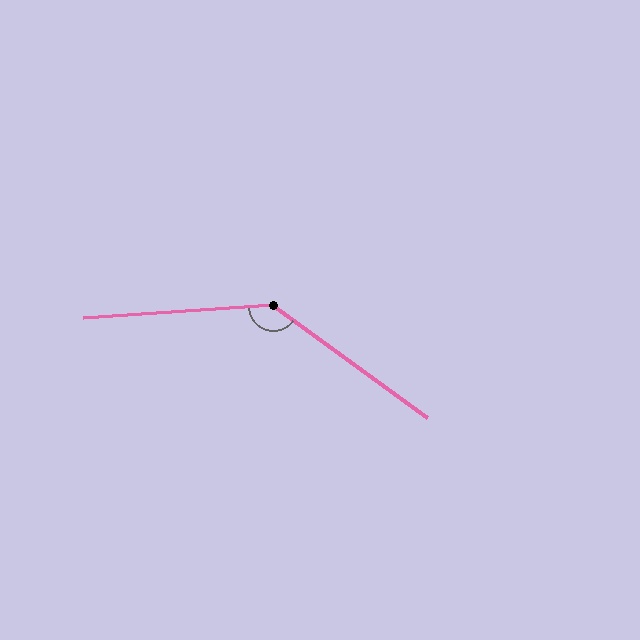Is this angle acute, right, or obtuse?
It is obtuse.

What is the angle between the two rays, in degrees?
Approximately 140 degrees.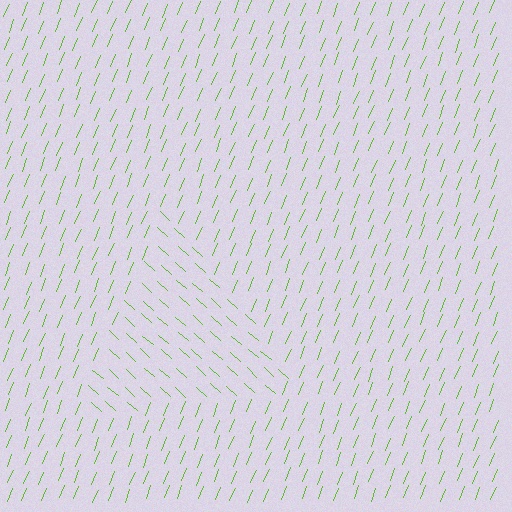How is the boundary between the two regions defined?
The boundary is defined purely by a change in line orientation (approximately 70 degrees difference). All lines are the same color and thickness.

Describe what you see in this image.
The image is filled with small lime line segments. A triangle region in the image has lines oriented differently from the surrounding lines, creating a visible texture boundary.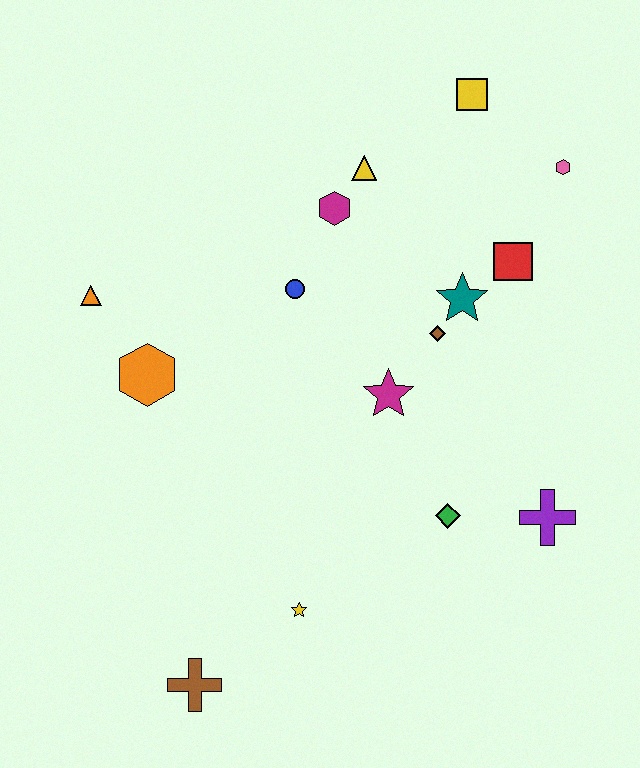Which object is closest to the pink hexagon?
The red square is closest to the pink hexagon.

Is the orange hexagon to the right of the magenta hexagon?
No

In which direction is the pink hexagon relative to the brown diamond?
The pink hexagon is above the brown diamond.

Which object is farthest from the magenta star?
The brown cross is farthest from the magenta star.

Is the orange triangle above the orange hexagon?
Yes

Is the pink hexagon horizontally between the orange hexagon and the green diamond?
No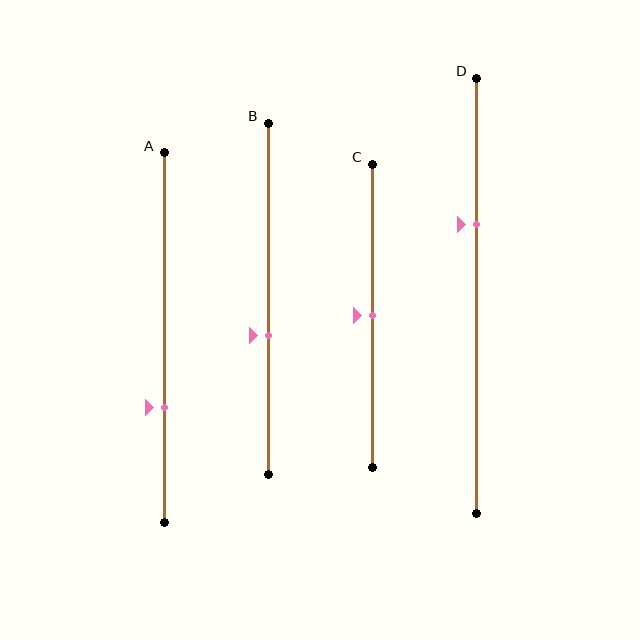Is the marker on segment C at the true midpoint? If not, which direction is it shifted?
Yes, the marker on segment C is at the true midpoint.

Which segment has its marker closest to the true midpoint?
Segment C has its marker closest to the true midpoint.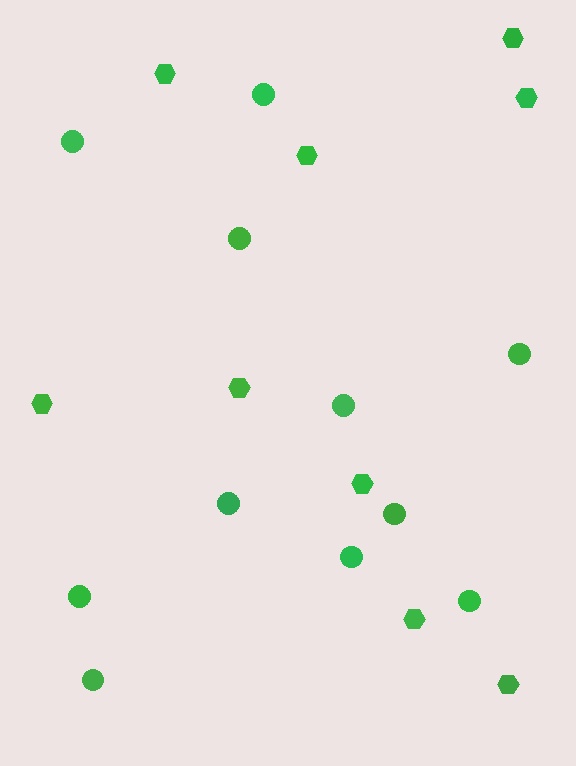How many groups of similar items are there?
There are 2 groups: one group of circles (11) and one group of hexagons (9).